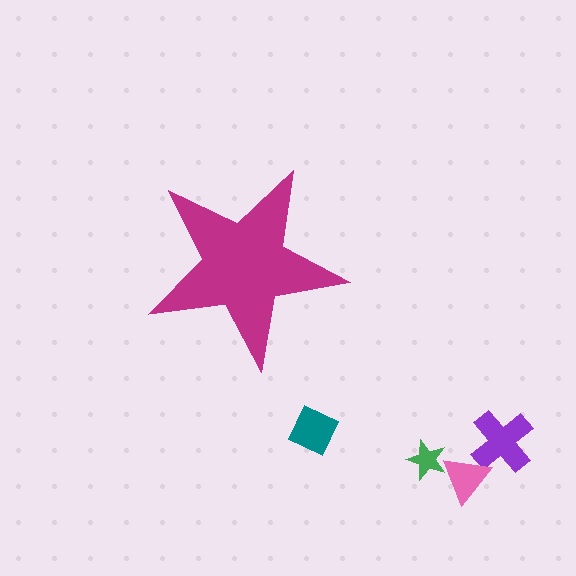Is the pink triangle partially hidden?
No, the pink triangle is fully visible.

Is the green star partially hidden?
No, the green star is fully visible.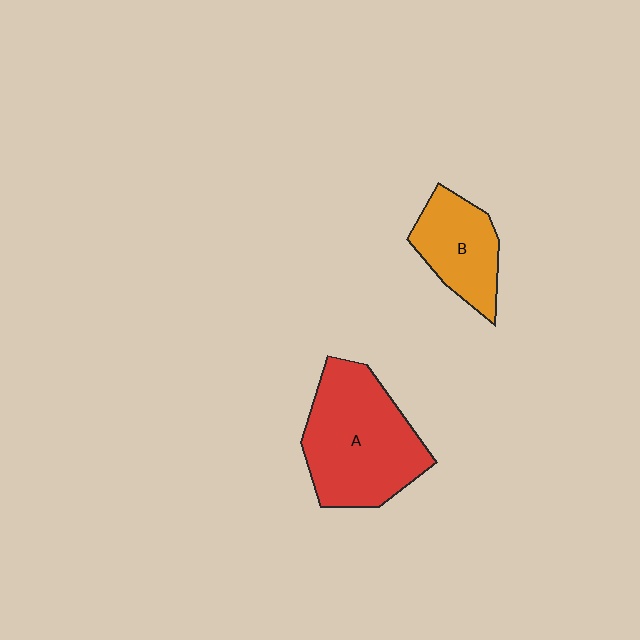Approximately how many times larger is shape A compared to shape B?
Approximately 1.8 times.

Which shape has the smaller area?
Shape B (orange).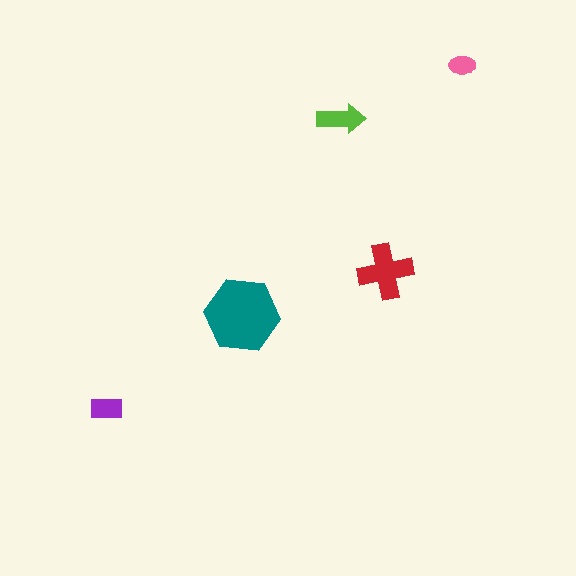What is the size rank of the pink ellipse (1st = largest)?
5th.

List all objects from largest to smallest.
The teal hexagon, the red cross, the lime arrow, the purple rectangle, the pink ellipse.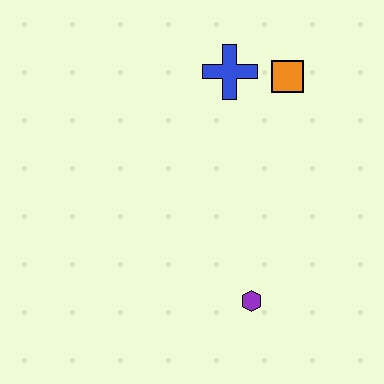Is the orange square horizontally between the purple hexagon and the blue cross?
No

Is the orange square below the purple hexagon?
No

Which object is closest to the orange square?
The blue cross is closest to the orange square.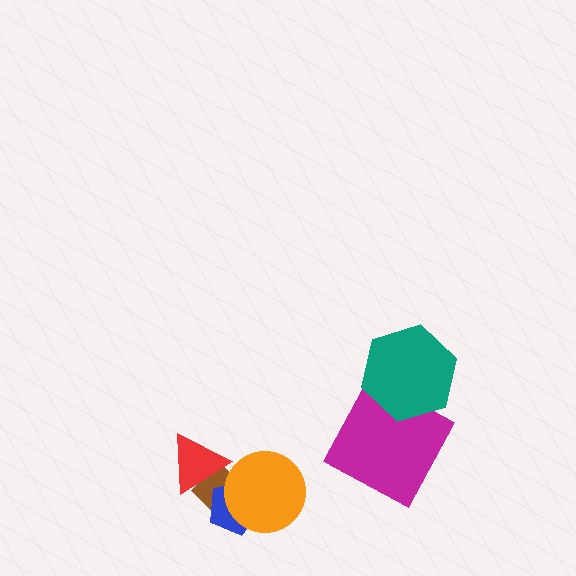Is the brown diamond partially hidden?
Yes, it is partially covered by another shape.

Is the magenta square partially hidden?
Yes, it is partially covered by another shape.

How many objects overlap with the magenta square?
1 object overlaps with the magenta square.